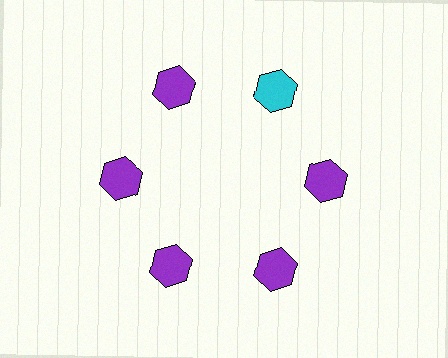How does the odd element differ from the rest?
It has a different color: cyan instead of purple.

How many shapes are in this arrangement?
There are 6 shapes arranged in a ring pattern.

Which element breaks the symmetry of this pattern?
The cyan hexagon at roughly the 1 o'clock position breaks the symmetry. All other shapes are purple hexagons.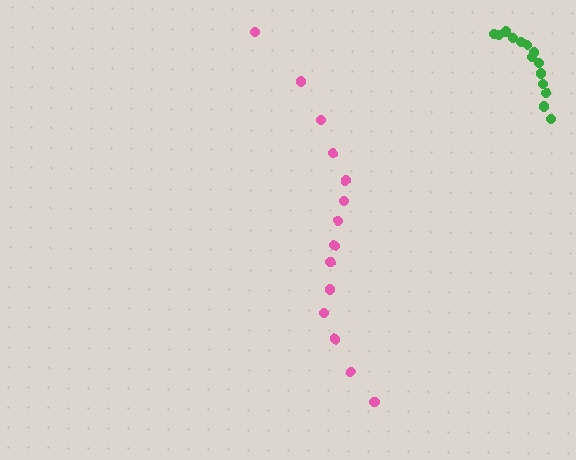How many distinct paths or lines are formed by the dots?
There are 2 distinct paths.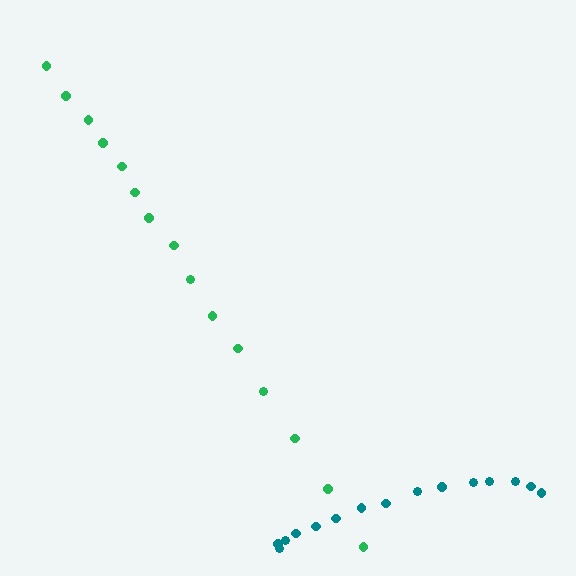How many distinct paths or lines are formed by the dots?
There are 2 distinct paths.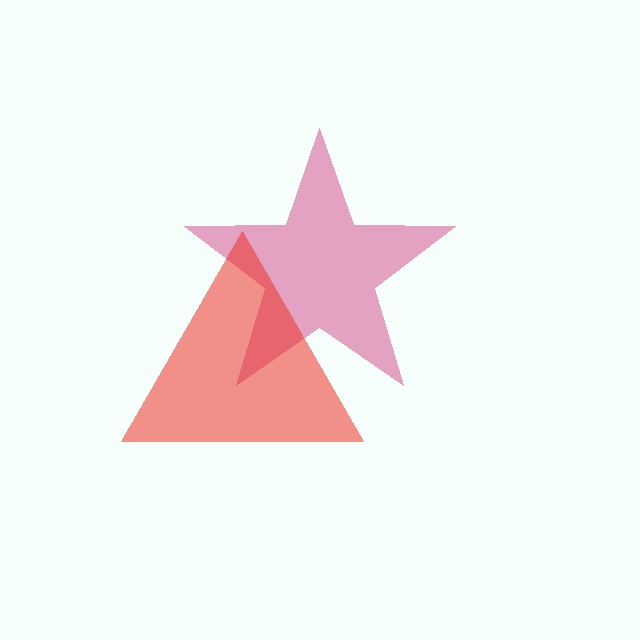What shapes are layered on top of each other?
The layered shapes are: a pink star, a red triangle.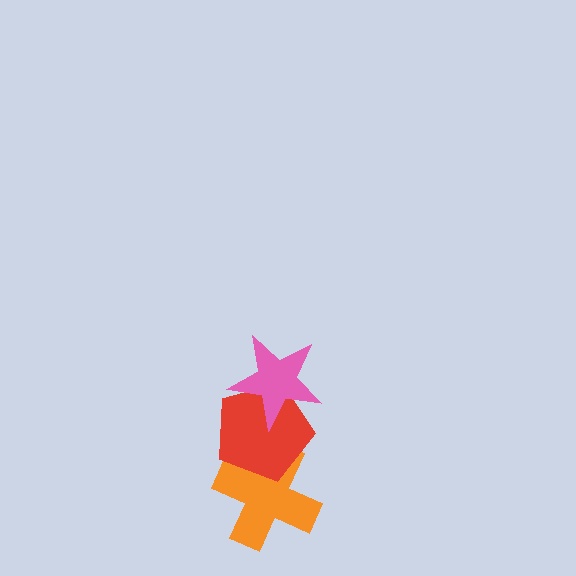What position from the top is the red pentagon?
The red pentagon is 2nd from the top.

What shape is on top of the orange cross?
The red pentagon is on top of the orange cross.